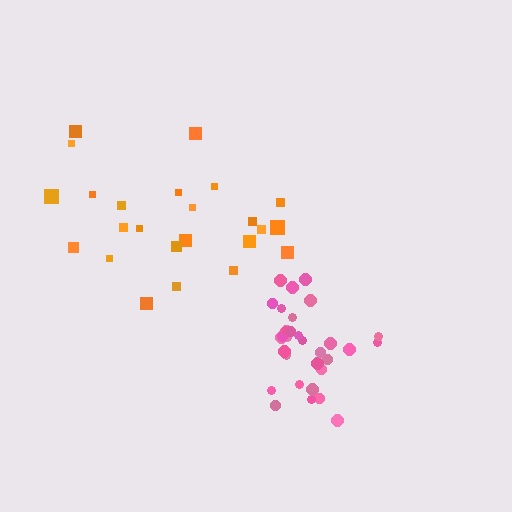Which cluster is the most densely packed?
Pink.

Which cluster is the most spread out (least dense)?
Orange.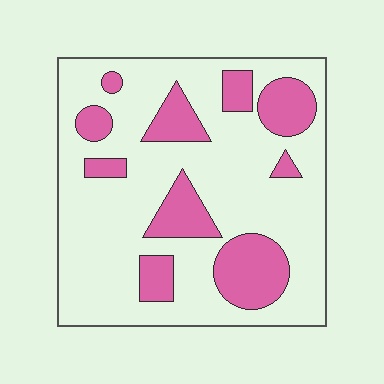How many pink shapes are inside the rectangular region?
10.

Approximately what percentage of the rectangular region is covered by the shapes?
Approximately 25%.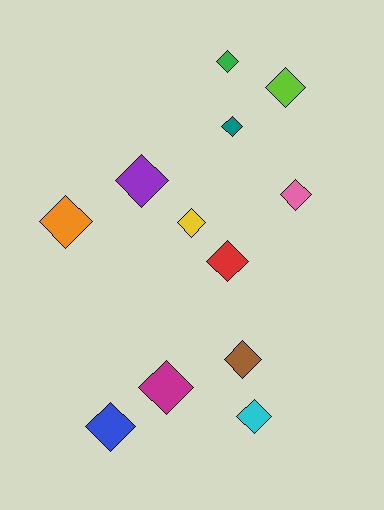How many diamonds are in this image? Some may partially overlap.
There are 12 diamonds.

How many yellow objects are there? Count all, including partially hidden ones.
There is 1 yellow object.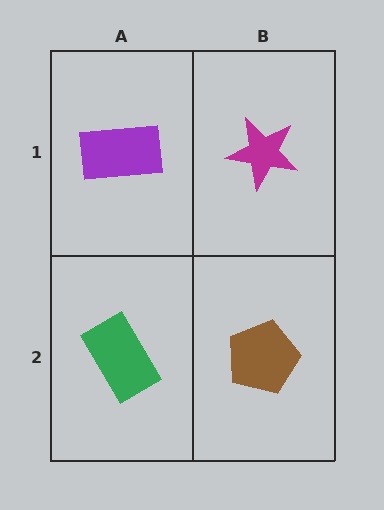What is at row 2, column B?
A brown pentagon.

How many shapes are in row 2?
2 shapes.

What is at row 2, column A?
A green rectangle.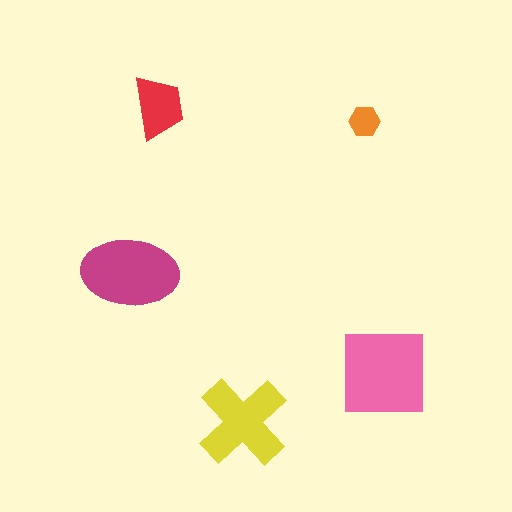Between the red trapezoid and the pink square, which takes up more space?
The pink square.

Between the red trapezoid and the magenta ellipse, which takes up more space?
The magenta ellipse.